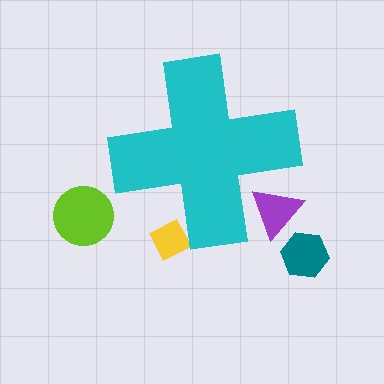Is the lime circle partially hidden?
No, the lime circle is fully visible.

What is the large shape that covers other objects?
A cyan cross.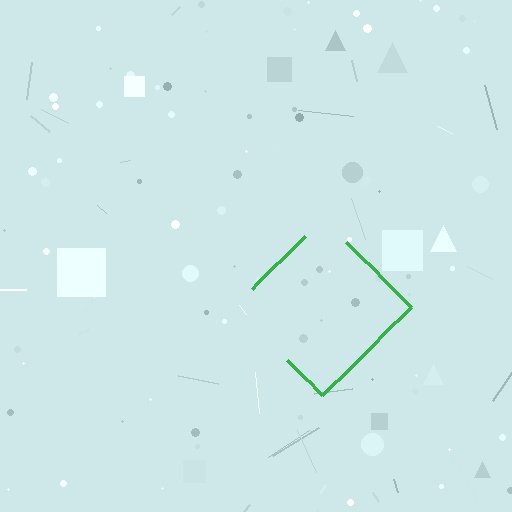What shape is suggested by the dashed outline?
The dashed outline suggests a diamond.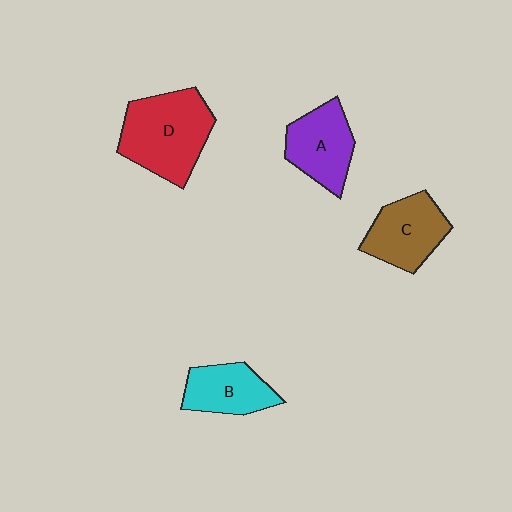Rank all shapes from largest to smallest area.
From largest to smallest: D (red), C (brown), A (purple), B (cyan).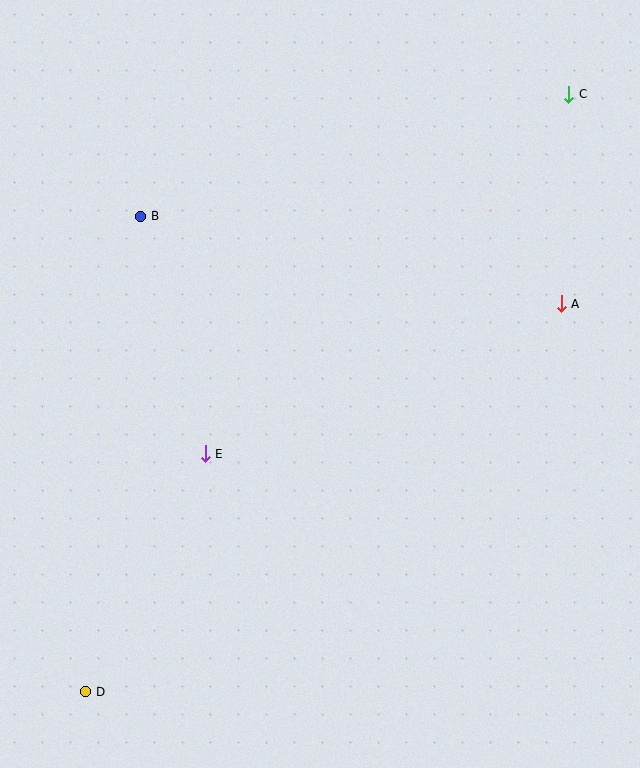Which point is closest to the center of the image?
Point E at (205, 454) is closest to the center.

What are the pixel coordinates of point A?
Point A is at (561, 304).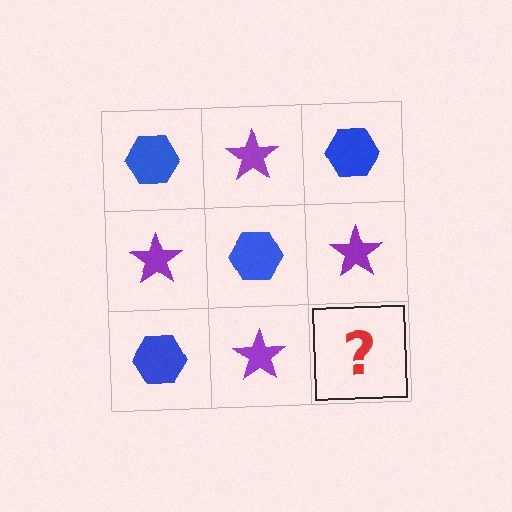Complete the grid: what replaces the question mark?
The question mark should be replaced with a blue hexagon.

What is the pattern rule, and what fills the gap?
The rule is that it alternates blue hexagon and purple star in a checkerboard pattern. The gap should be filled with a blue hexagon.